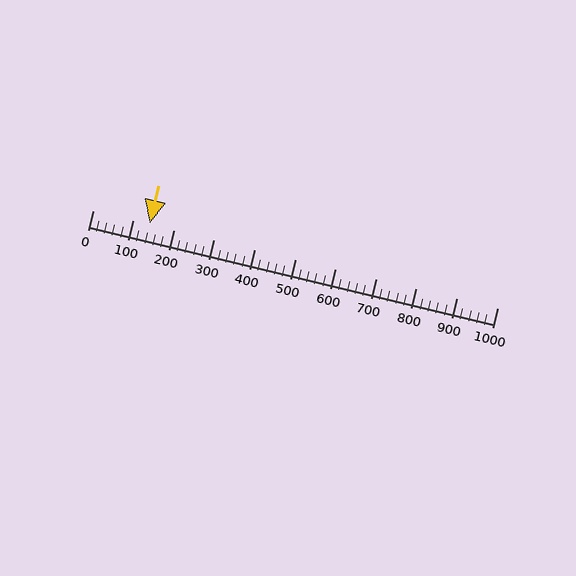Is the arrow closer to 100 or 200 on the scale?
The arrow is closer to 100.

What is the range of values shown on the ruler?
The ruler shows values from 0 to 1000.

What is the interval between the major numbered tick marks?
The major tick marks are spaced 100 units apart.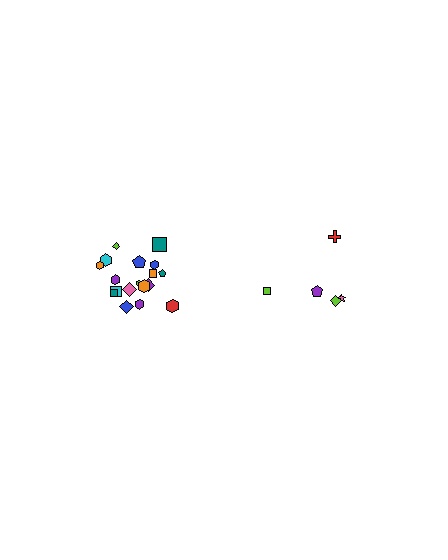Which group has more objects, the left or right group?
The left group.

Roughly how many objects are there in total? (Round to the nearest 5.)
Roughly 25 objects in total.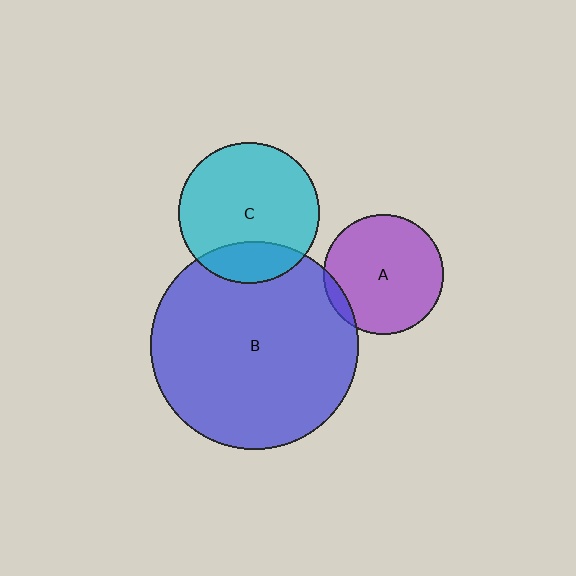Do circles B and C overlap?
Yes.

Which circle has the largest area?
Circle B (blue).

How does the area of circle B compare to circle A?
Approximately 3.0 times.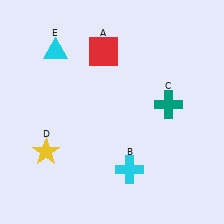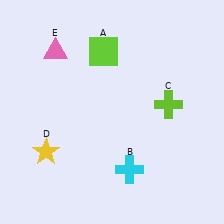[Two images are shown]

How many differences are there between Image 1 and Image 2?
There are 3 differences between the two images.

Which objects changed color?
A changed from red to lime. C changed from teal to lime. E changed from cyan to pink.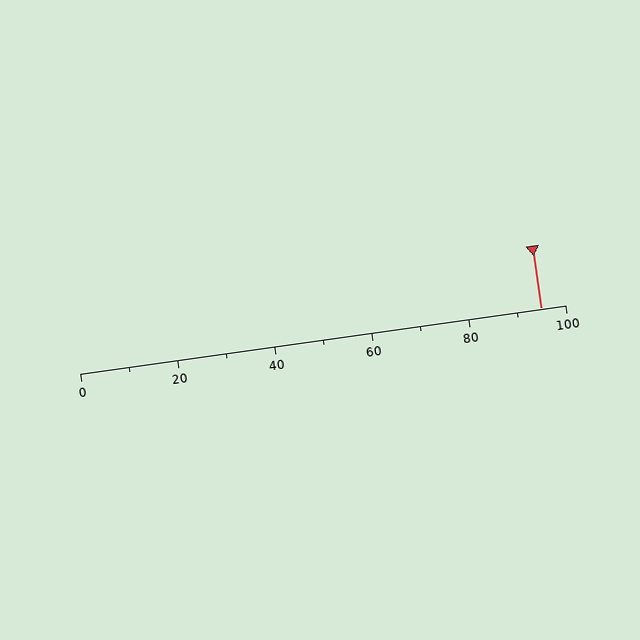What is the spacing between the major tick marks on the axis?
The major ticks are spaced 20 apart.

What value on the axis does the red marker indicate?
The marker indicates approximately 95.